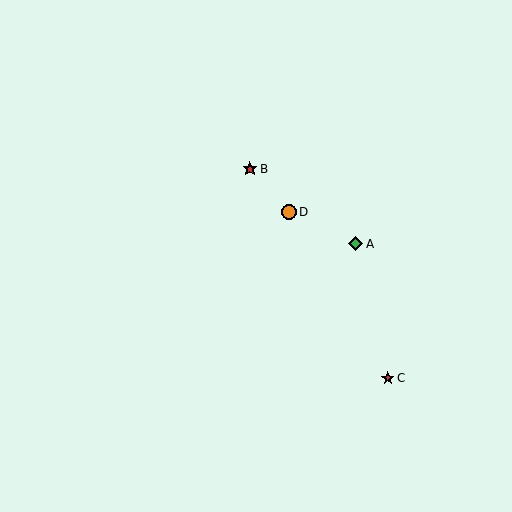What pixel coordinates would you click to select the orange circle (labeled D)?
Click at (289, 212) to select the orange circle D.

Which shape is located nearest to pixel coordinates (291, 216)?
The orange circle (labeled D) at (289, 212) is nearest to that location.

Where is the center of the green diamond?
The center of the green diamond is at (356, 244).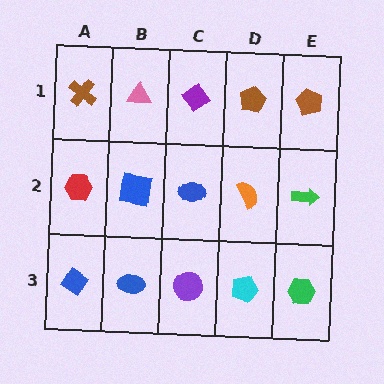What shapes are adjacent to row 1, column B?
A blue square (row 2, column B), a brown cross (row 1, column A), a purple diamond (row 1, column C).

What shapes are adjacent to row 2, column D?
A brown pentagon (row 1, column D), a cyan pentagon (row 3, column D), a blue ellipse (row 2, column C), a green arrow (row 2, column E).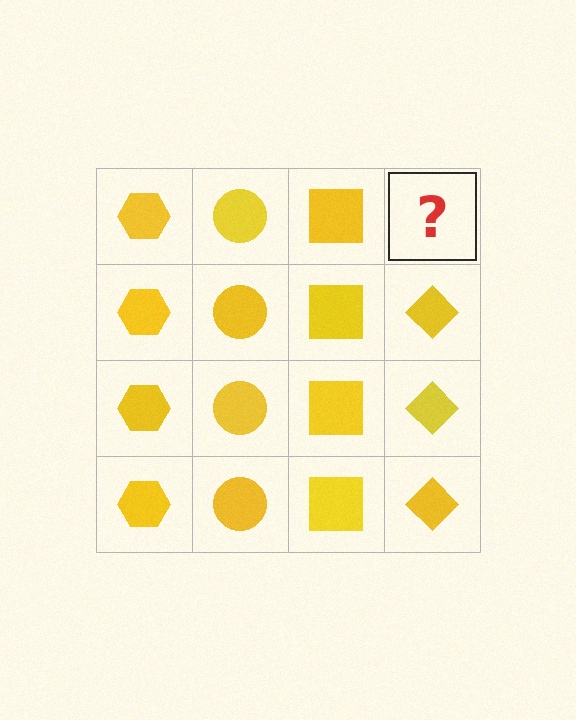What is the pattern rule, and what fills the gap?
The rule is that each column has a consistent shape. The gap should be filled with a yellow diamond.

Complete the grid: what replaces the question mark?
The question mark should be replaced with a yellow diamond.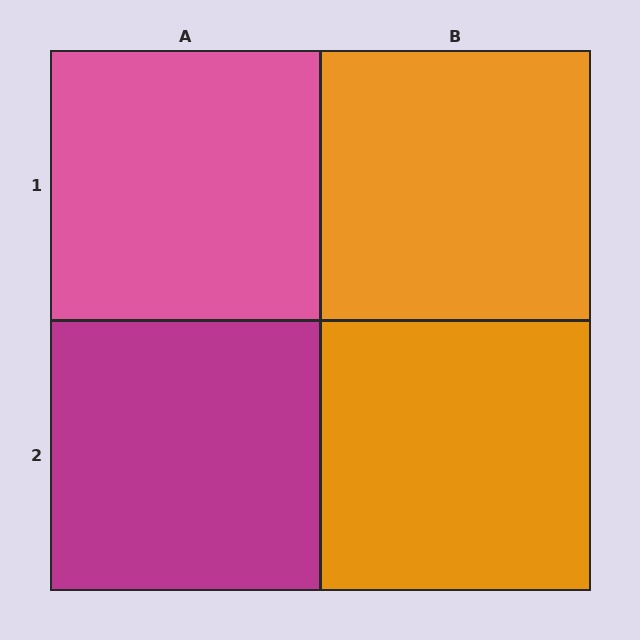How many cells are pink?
1 cell is pink.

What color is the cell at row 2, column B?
Orange.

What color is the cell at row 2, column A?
Magenta.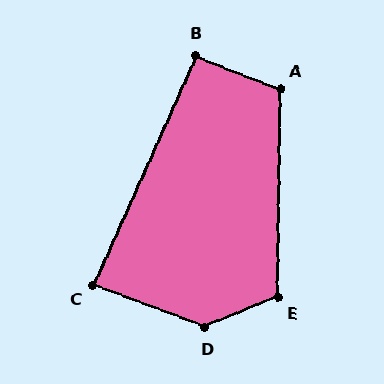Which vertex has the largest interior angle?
D, at approximately 137 degrees.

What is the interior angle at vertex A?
Approximately 111 degrees (obtuse).